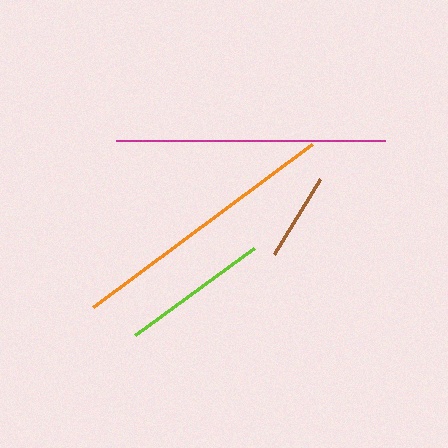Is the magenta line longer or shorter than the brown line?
The magenta line is longer than the brown line.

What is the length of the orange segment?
The orange segment is approximately 273 pixels long.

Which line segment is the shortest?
The brown line is the shortest at approximately 89 pixels.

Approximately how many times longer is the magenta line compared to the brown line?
The magenta line is approximately 3.0 times the length of the brown line.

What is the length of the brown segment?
The brown segment is approximately 89 pixels long.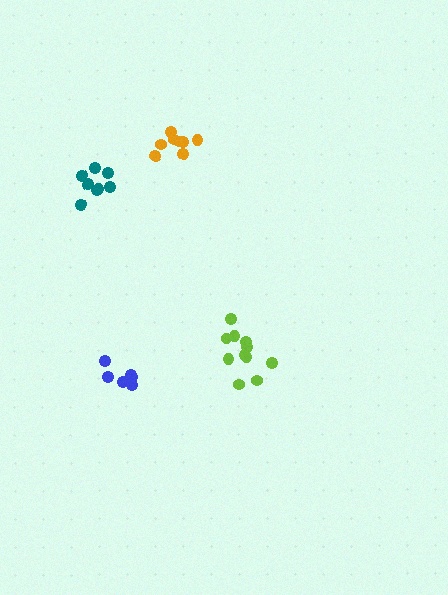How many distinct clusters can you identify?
There are 4 distinct clusters.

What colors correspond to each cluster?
The clusters are colored: orange, lime, teal, blue.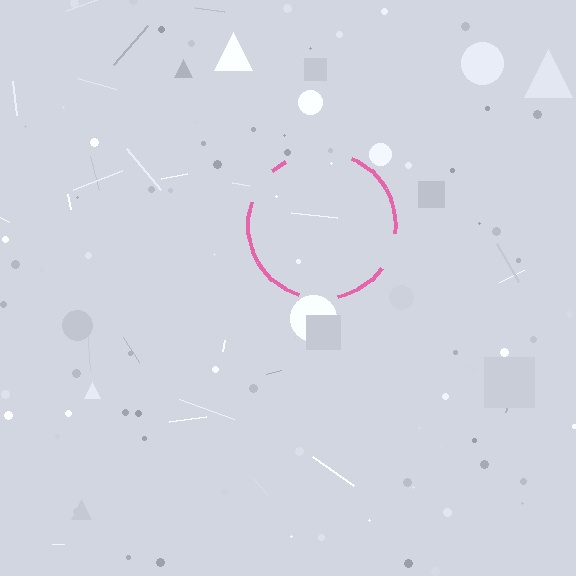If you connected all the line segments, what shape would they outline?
They would outline a circle.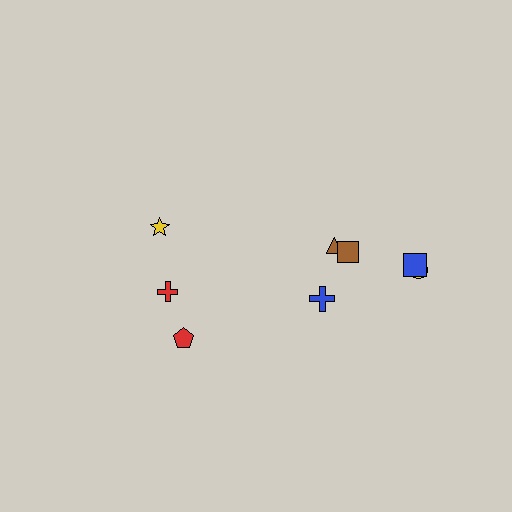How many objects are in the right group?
There are 5 objects.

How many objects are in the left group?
There are 3 objects.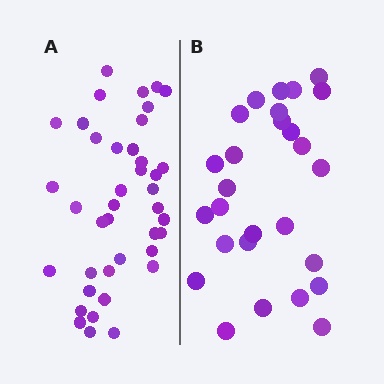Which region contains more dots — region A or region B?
Region A (the left region) has more dots.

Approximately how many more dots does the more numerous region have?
Region A has approximately 15 more dots than region B.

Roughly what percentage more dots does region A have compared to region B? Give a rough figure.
About 50% more.